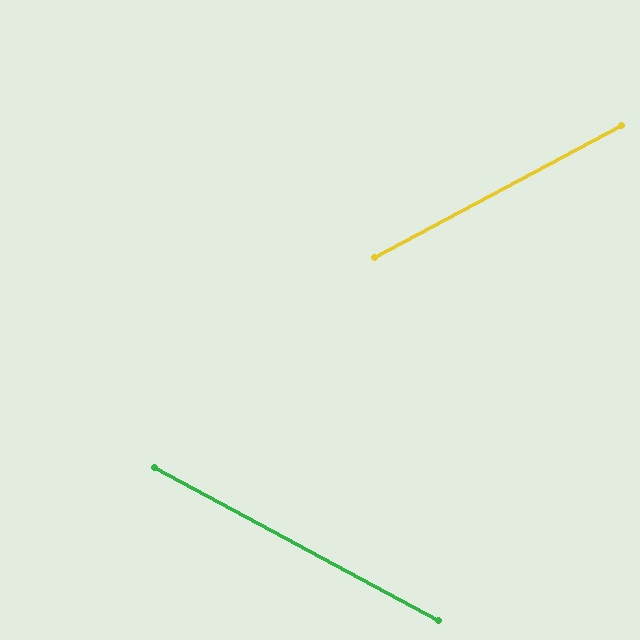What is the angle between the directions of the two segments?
Approximately 56 degrees.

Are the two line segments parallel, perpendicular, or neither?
Neither parallel nor perpendicular — they differ by about 56°.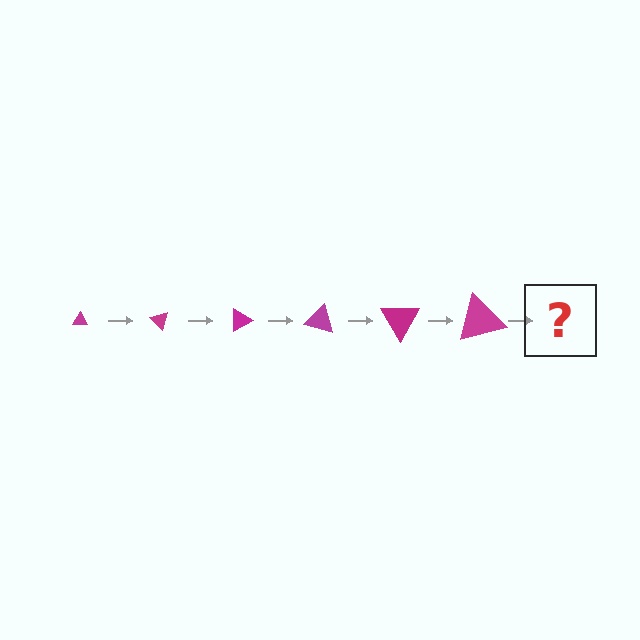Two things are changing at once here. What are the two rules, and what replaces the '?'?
The two rules are that the triangle grows larger each step and it rotates 45 degrees each step. The '?' should be a triangle, larger than the previous one and rotated 270 degrees from the start.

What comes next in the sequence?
The next element should be a triangle, larger than the previous one and rotated 270 degrees from the start.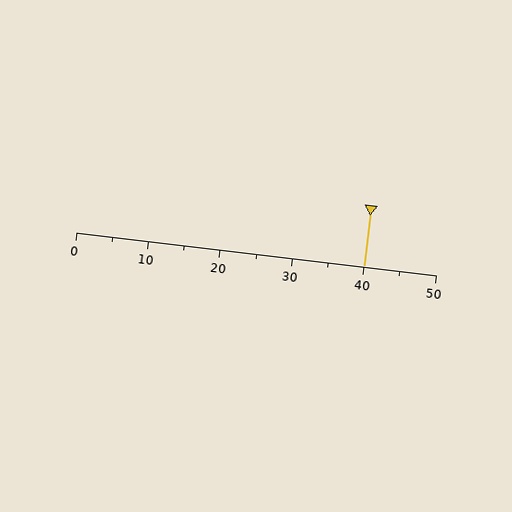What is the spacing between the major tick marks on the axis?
The major ticks are spaced 10 apart.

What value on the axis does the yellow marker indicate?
The marker indicates approximately 40.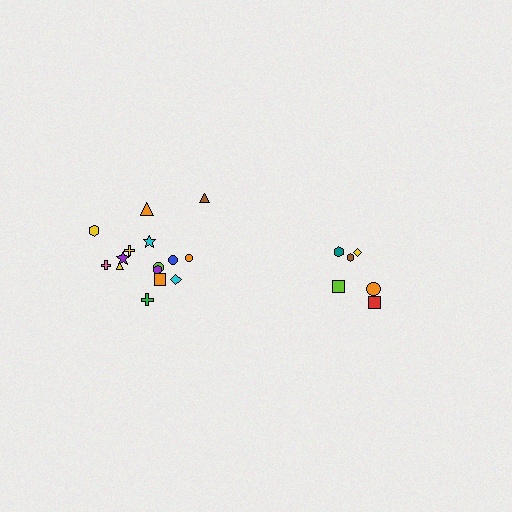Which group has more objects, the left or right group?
The left group.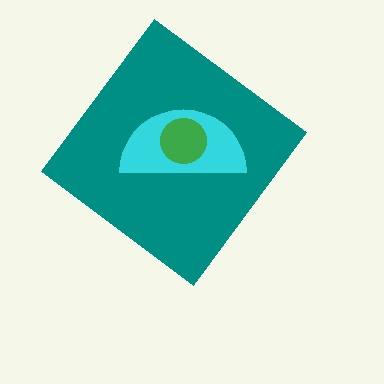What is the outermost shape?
The teal diamond.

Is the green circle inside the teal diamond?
Yes.